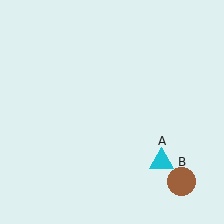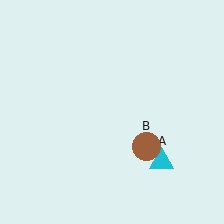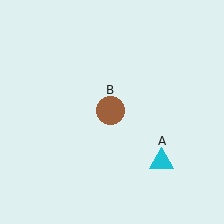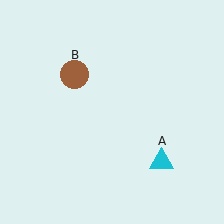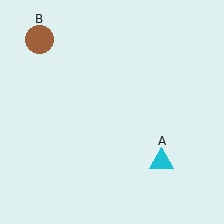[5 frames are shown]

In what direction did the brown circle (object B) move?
The brown circle (object B) moved up and to the left.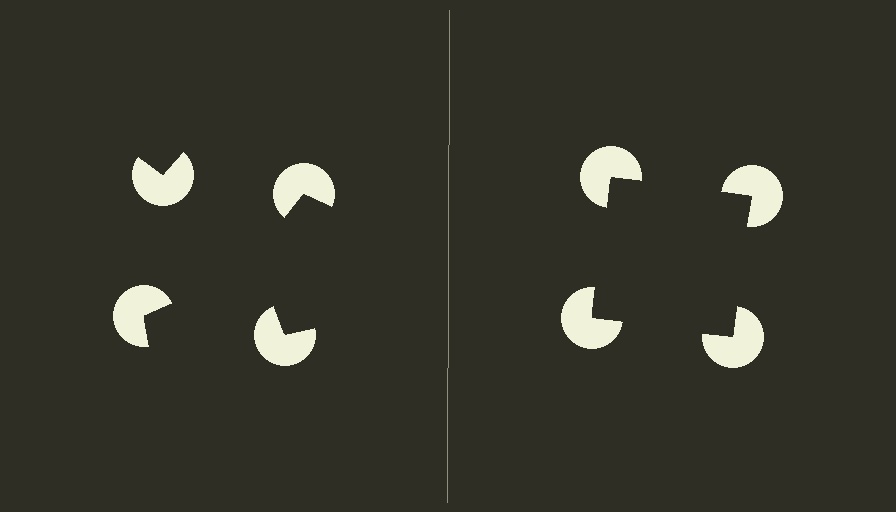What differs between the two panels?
The pac-man discs are positioned identically on both sides; only the wedge orientations differ. On the right they align to a square; on the left they are misaligned.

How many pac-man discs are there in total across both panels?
8 — 4 on each side.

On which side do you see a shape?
An illusory square appears on the right side. On the left side the wedge cuts are rotated, so no coherent shape forms.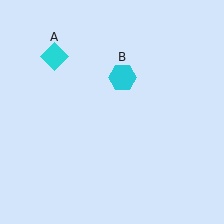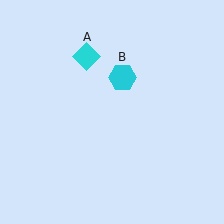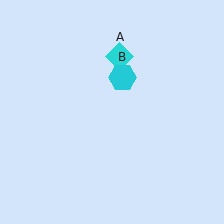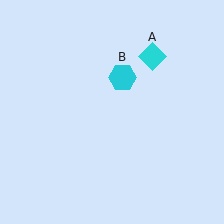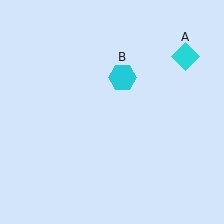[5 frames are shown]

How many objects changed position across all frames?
1 object changed position: cyan diamond (object A).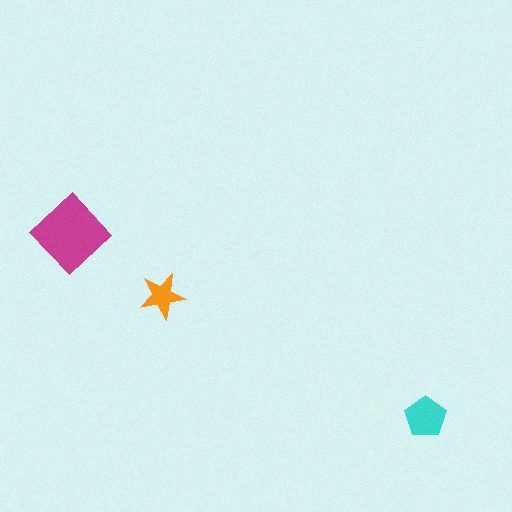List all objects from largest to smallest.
The magenta diamond, the cyan pentagon, the orange star.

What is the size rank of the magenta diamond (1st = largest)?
1st.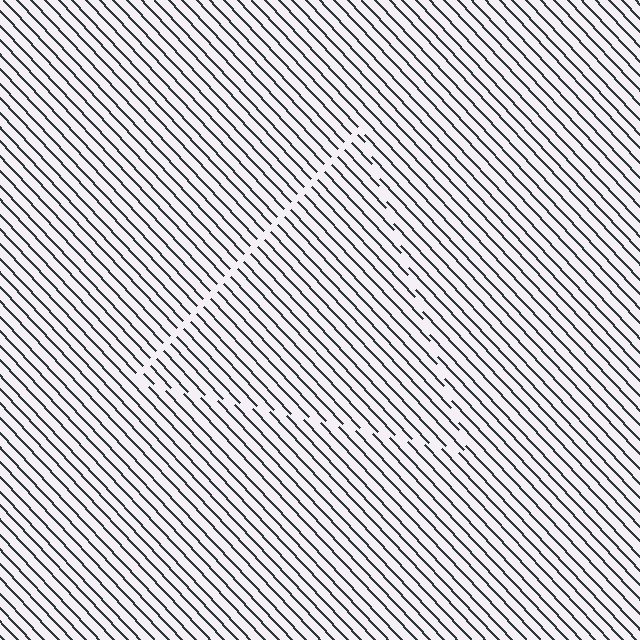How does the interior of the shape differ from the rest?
The interior of the shape contains the same grating, shifted by half a period — the contour is defined by the phase discontinuity where line-ends from the inner and outer gratings abut.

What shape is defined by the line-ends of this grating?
An illusory triangle. The interior of the shape contains the same grating, shifted by half a period — the contour is defined by the phase discontinuity where line-ends from the inner and outer gratings abut.